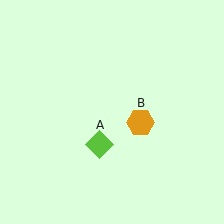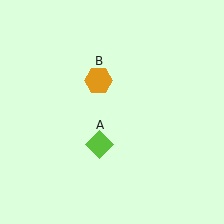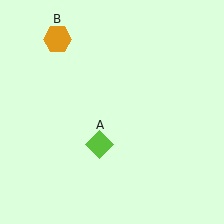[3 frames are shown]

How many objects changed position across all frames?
1 object changed position: orange hexagon (object B).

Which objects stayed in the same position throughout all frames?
Lime diamond (object A) remained stationary.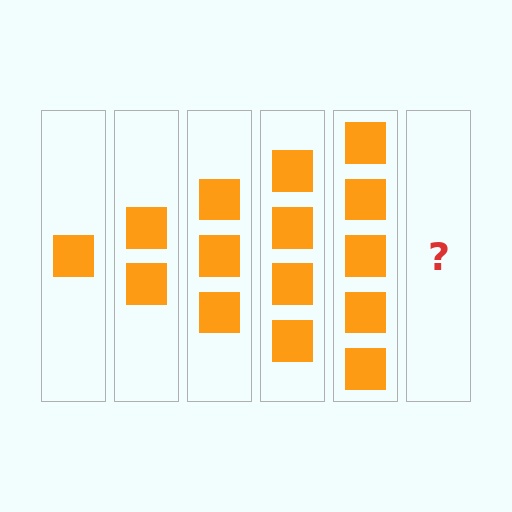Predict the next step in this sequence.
The next step is 6 squares.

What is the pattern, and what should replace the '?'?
The pattern is that each step adds one more square. The '?' should be 6 squares.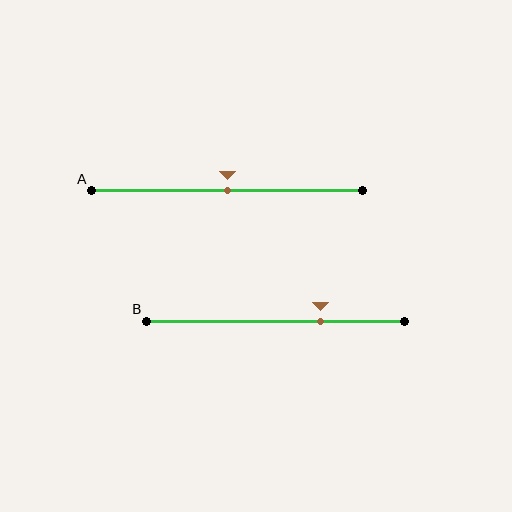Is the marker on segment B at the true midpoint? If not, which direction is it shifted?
No, the marker on segment B is shifted to the right by about 17% of the segment length.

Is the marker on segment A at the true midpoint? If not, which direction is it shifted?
Yes, the marker on segment A is at the true midpoint.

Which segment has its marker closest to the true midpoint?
Segment A has its marker closest to the true midpoint.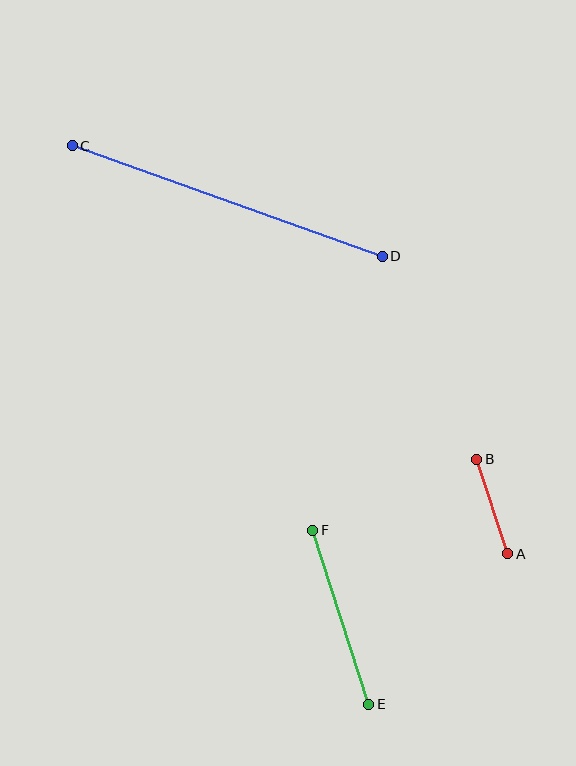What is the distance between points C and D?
The distance is approximately 329 pixels.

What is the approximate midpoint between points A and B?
The midpoint is at approximately (492, 506) pixels.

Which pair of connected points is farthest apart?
Points C and D are farthest apart.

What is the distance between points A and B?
The distance is approximately 100 pixels.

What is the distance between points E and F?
The distance is approximately 183 pixels.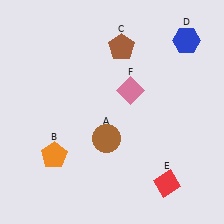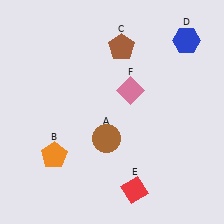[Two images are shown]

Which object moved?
The red diamond (E) moved left.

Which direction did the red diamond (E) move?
The red diamond (E) moved left.